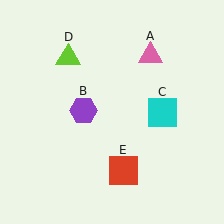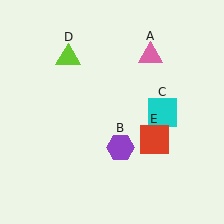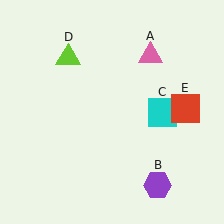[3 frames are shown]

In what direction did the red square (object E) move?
The red square (object E) moved up and to the right.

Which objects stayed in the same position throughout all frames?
Pink triangle (object A) and cyan square (object C) and lime triangle (object D) remained stationary.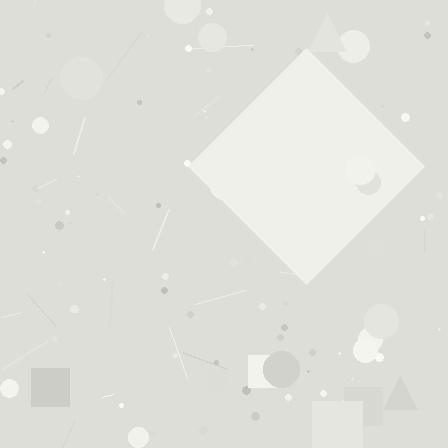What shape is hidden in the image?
A diamond is hidden in the image.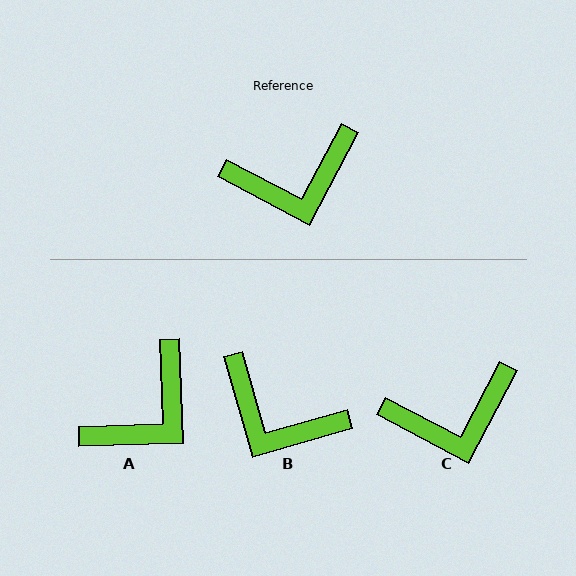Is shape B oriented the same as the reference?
No, it is off by about 46 degrees.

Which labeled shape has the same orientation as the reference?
C.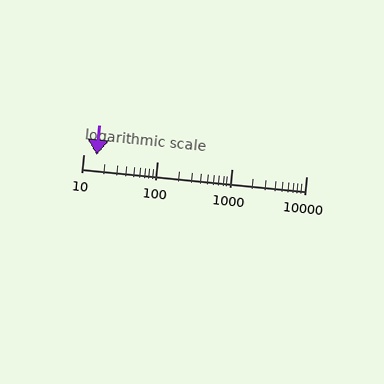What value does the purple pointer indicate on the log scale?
The pointer indicates approximately 15.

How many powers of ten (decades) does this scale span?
The scale spans 3 decades, from 10 to 10000.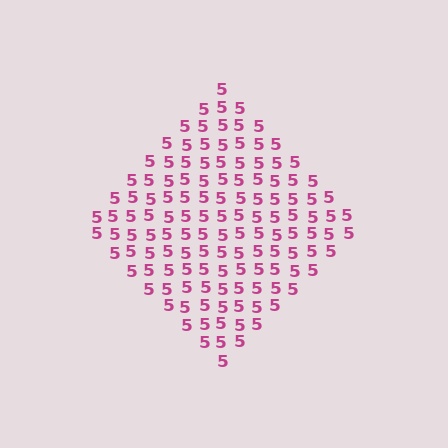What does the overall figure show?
The overall figure shows a diamond.